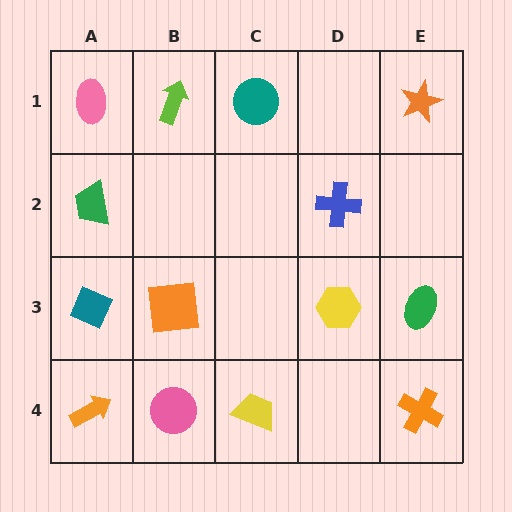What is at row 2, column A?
A green trapezoid.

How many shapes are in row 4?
4 shapes.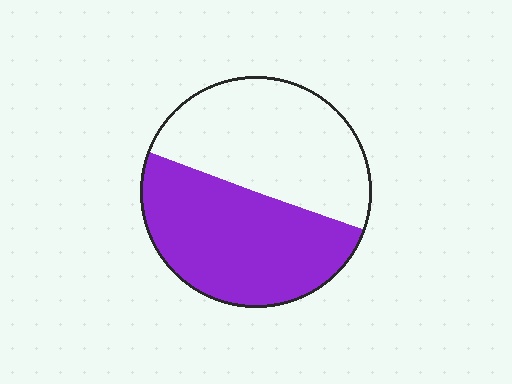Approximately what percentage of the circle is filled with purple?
Approximately 50%.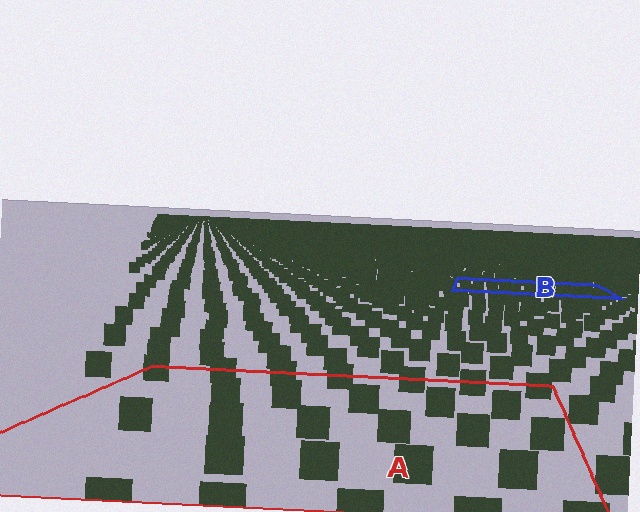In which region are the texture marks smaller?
The texture marks are smaller in region B, because it is farther away.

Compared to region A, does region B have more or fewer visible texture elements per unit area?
Region B has more texture elements per unit area — they are packed more densely because it is farther away.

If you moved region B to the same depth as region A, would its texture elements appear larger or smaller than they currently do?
They would appear larger. At a closer depth, the same texture elements are projected at a bigger on-screen size.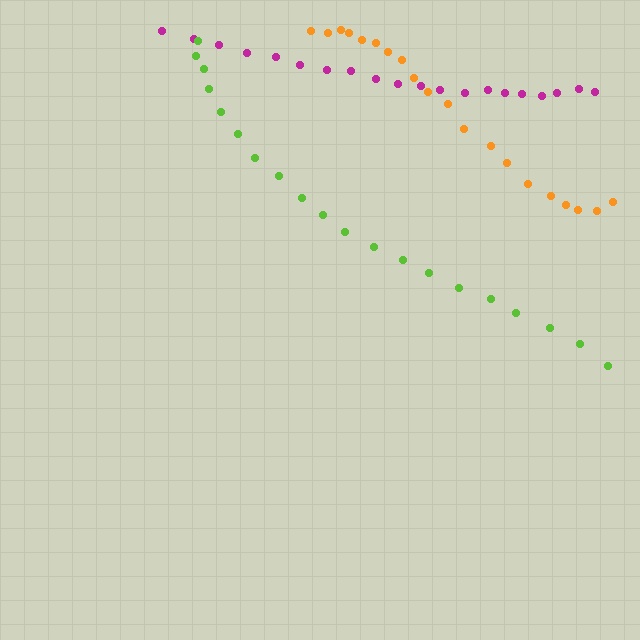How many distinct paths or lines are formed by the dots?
There are 3 distinct paths.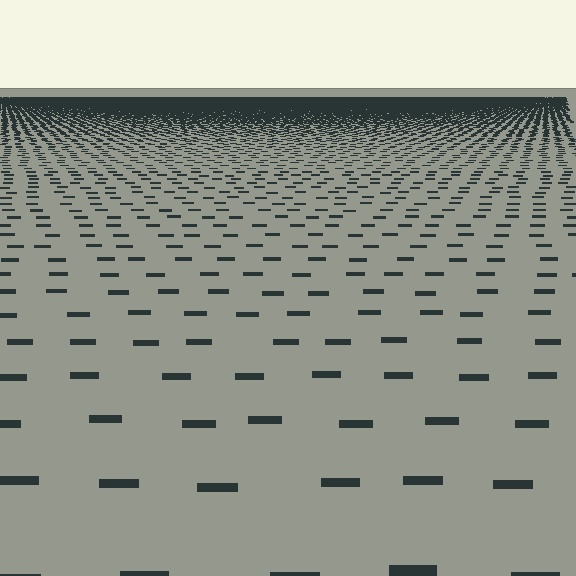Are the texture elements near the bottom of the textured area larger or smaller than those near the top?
Larger. Near the bottom, elements are closer to the viewer and appear at a bigger on-screen size.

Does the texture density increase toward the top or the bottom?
Density increases toward the top.